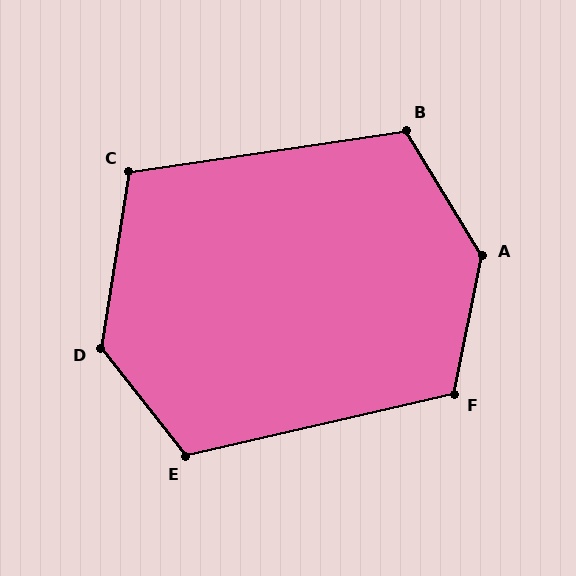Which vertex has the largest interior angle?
A, at approximately 137 degrees.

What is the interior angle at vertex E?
Approximately 115 degrees (obtuse).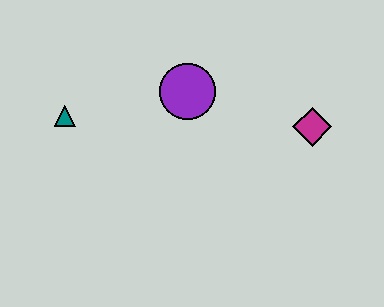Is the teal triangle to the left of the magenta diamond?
Yes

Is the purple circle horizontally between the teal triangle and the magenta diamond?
Yes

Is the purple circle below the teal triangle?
No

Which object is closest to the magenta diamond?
The purple circle is closest to the magenta diamond.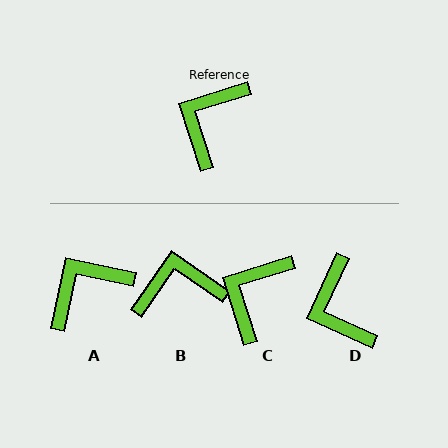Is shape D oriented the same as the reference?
No, it is off by about 48 degrees.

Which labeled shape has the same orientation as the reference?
C.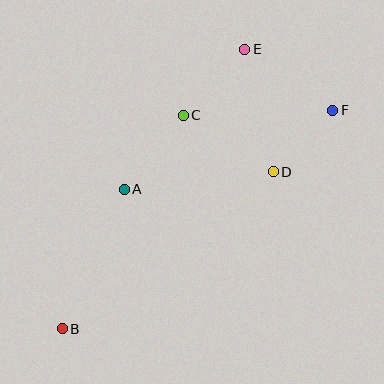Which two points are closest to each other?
Points D and F are closest to each other.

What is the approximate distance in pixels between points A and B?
The distance between A and B is approximately 153 pixels.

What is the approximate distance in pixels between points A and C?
The distance between A and C is approximately 95 pixels.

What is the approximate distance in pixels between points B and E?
The distance between B and E is approximately 333 pixels.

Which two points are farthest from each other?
Points B and F are farthest from each other.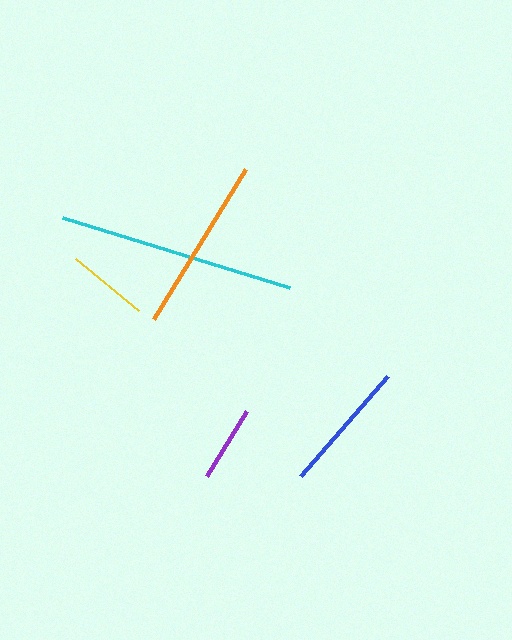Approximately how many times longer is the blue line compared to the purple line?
The blue line is approximately 1.8 times the length of the purple line.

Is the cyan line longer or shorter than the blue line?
The cyan line is longer than the blue line.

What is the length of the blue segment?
The blue segment is approximately 132 pixels long.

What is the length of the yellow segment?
The yellow segment is approximately 82 pixels long.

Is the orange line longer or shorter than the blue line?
The orange line is longer than the blue line.